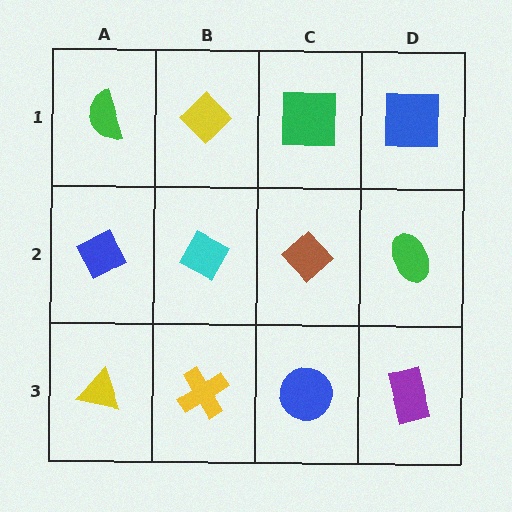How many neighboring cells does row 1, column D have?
2.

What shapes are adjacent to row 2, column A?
A green semicircle (row 1, column A), a yellow triangle (row 3, column A), a cyan diamond (row 2, column B).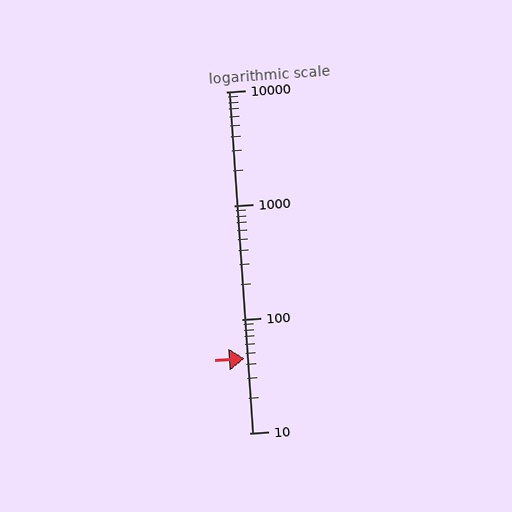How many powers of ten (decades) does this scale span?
The scale spans 3 decades, from 10 to 10000.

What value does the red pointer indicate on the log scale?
The pointer indicates approximately 45.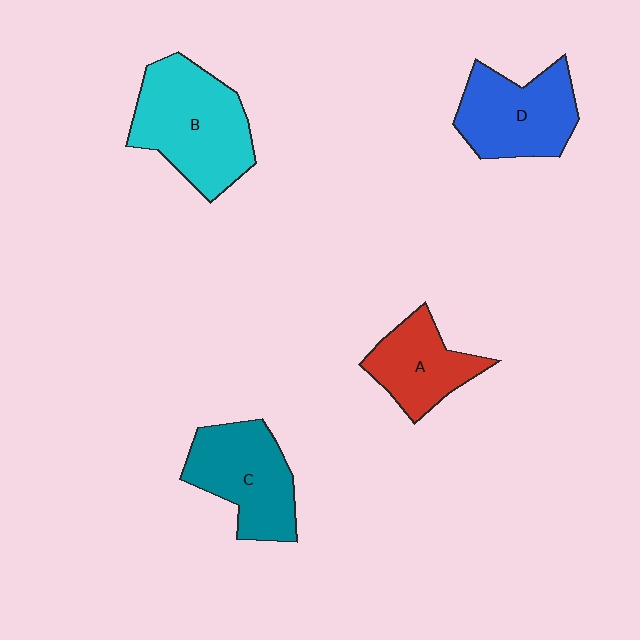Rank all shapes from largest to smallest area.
From largest to smallest: B (cyan), C (teal), D (blue), A (red).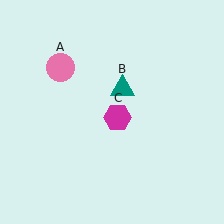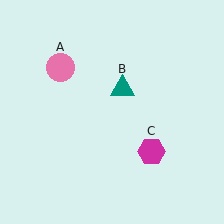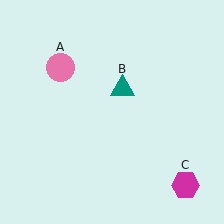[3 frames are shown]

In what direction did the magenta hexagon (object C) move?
The magenta hexagon (object C) moved down and to the right.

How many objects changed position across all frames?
1 object changed position: magenta hexagon (object C).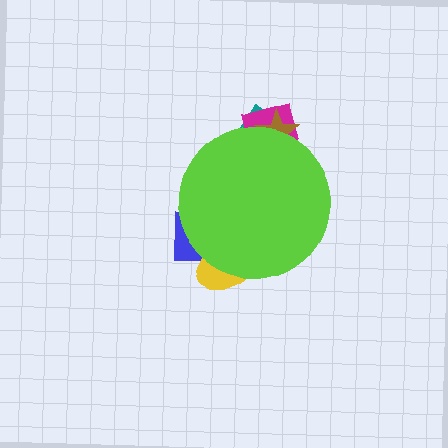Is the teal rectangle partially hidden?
Yes, the teal rectangle is partially hidden behind the lime circle.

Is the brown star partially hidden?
Yes, the brown star is partially hidden behind the lime circle.